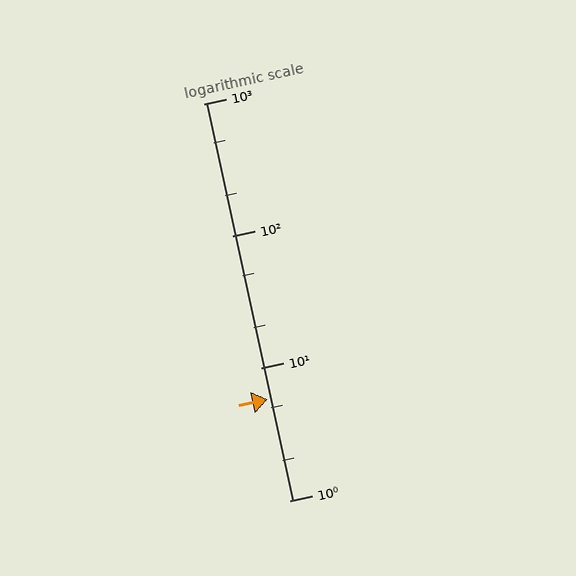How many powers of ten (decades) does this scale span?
The scale spans 3 decades, from 1 to 1000.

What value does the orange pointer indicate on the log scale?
The pointer indicates approximately 5.8.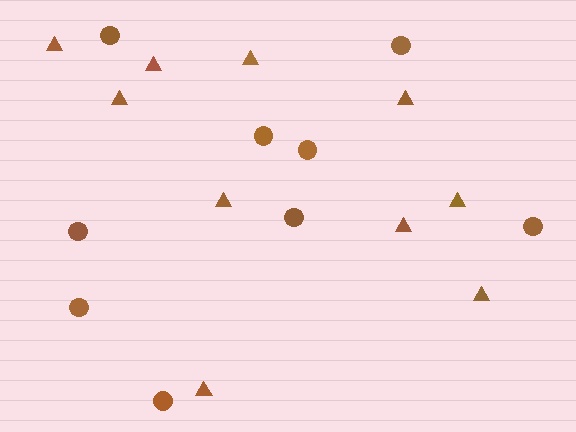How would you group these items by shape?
There are 2 groups: one group of triangles (10) and one group of circles (9).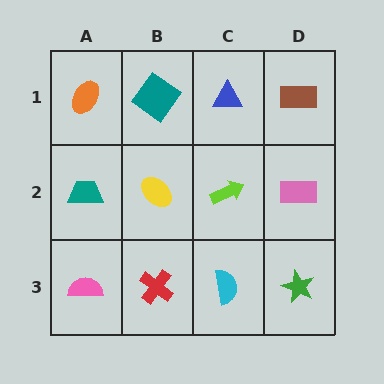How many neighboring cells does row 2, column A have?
3.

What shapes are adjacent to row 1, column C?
A lime arrow (row 2, column C), a teal diamond (row 1, column B), a brown rectangle (row 1, column D).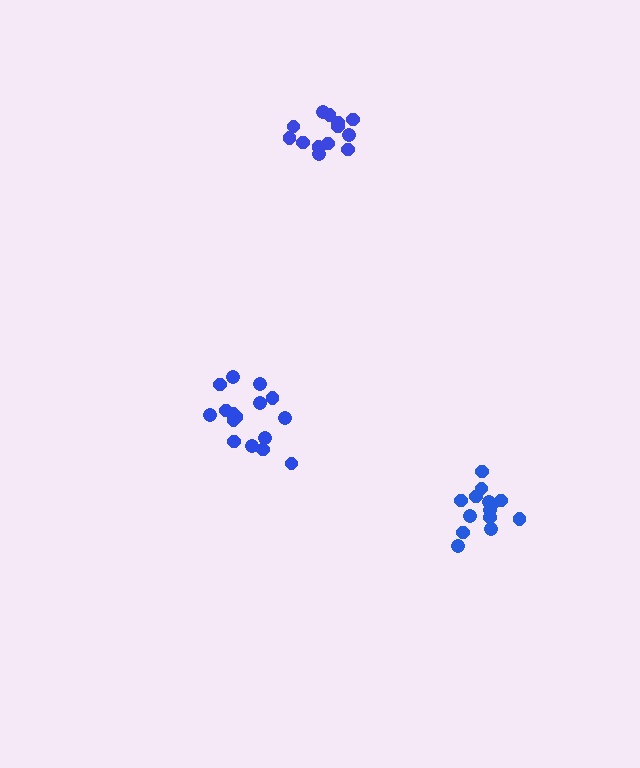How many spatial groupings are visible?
There are 3 spatial groupings.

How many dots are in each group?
Group 1: 13 dots, Group 2: 14 dots, Group 3: 16 dots (43 total).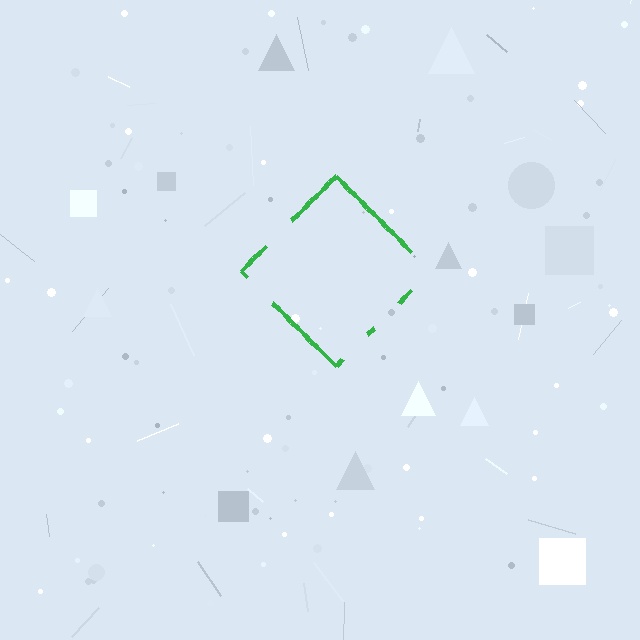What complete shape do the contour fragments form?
The contour fragments form a diamond.